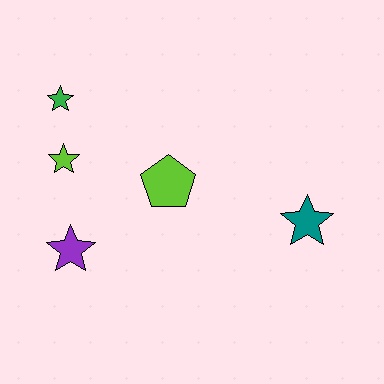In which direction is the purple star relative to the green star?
The purple star is below the green star.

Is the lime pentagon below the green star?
Yes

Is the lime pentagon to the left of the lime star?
No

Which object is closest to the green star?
The lime star is closest to the green star.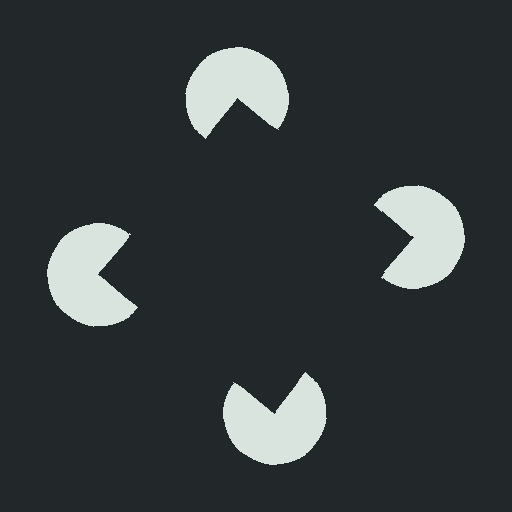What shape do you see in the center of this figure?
An illusory square — its edges are inferred from the aligned wedge cuts in the pac-man discs, not physically drawn.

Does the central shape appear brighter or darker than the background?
It typically appears slightly darker than the background, even though no actual brightness change is drawn.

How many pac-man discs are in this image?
There are 4 — one at each vertex of the illusory square.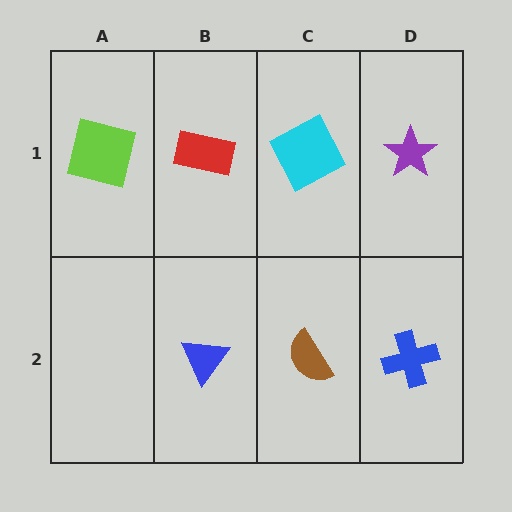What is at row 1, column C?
A cyan square.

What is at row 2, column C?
A brown semicircle.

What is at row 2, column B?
A blue triangle.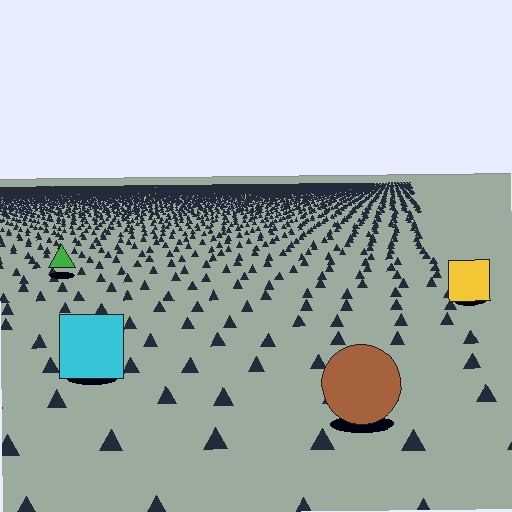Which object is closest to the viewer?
The brown circle is closest. The texture marks near it are larger and more spread out.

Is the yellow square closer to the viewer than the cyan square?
No. The cyan square is closer — you can tell from the texture gradient: the ground texture is coarser near it.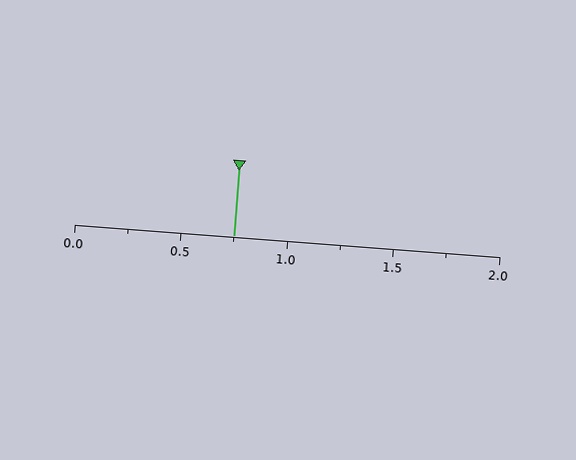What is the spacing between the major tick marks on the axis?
The major ticks are spaced 0.5 apart.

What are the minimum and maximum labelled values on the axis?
The axis runs from 0.0 to 2.0.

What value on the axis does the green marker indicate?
The marker indicates approximately 0.75.